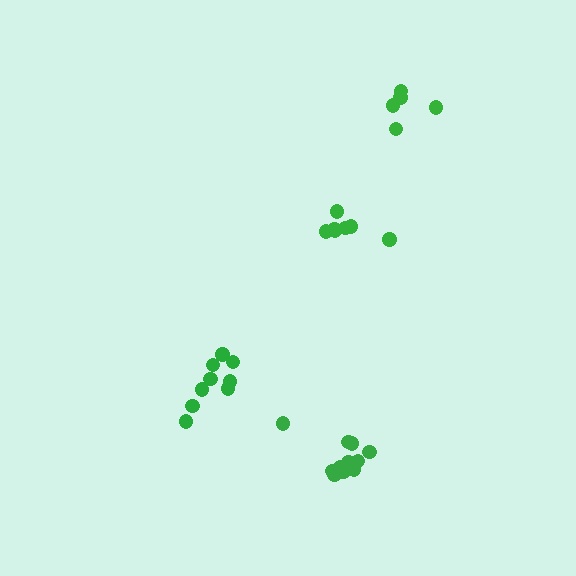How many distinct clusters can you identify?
There are 4 distinct clusters.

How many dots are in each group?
Group 1: 9 dots, Group 2: 5 dots, Group 3: 7 dots, Group 4: 11 dots (32 total).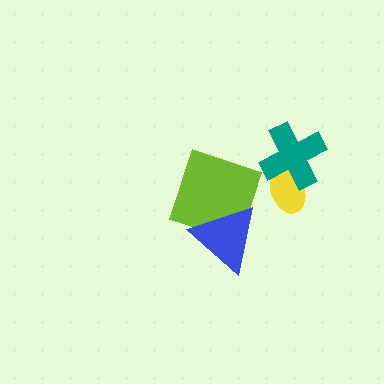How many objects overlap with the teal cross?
1 object overlaps with the teal cross.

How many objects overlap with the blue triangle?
1 object overlaps with the blue triangle.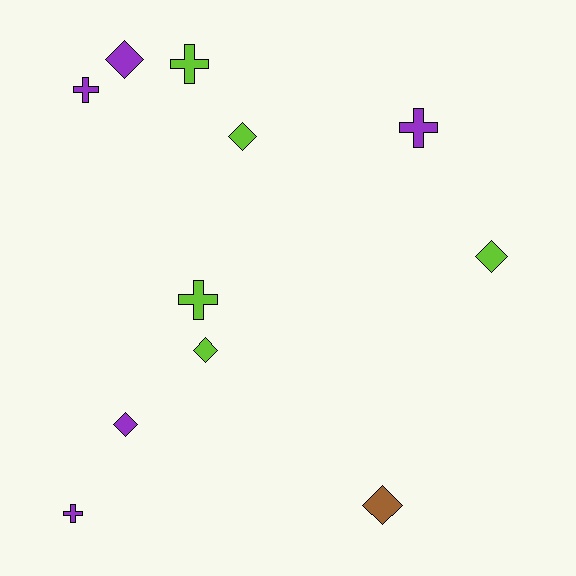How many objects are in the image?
There are 11 objects.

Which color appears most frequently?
Purple, with 5 objects.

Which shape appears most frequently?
Diamond, with 6 objects.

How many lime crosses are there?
There are 2 lime crosses.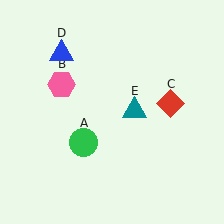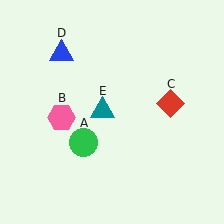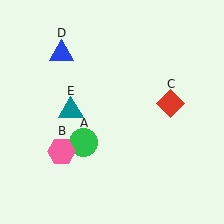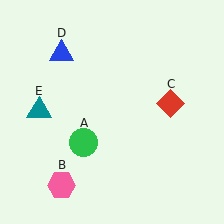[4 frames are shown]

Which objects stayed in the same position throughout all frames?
Green circle (object A) and red diamond (object C) and blue triangle (object D) remained stationary.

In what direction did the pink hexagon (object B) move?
The pink hexagon (object B) moved down.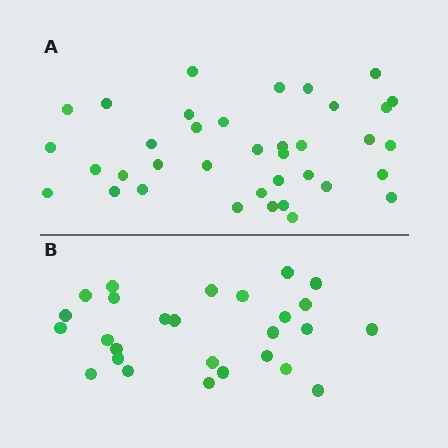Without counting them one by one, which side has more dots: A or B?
Region A (the top region) has more dots.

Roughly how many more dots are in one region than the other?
Region A has roughly 10 or so more dots than region B.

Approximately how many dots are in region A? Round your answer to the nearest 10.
About 40 dots. (The exact count is 37, which rounds to 40.)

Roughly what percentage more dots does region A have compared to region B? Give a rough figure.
About 35% more.